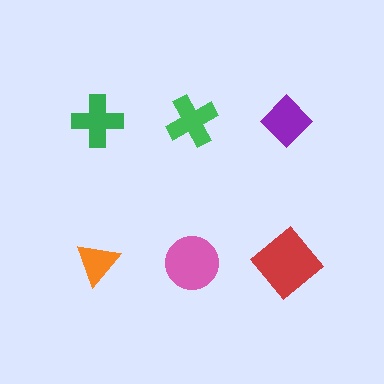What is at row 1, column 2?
A green cross.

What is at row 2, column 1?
An orange triangle.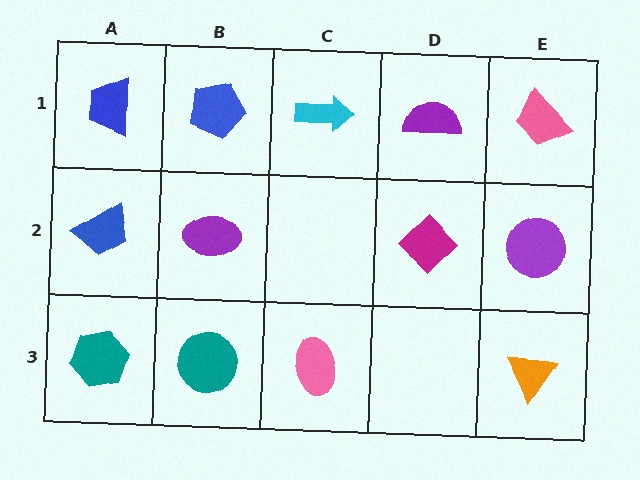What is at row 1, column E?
A pink trapezoid.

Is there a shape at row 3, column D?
No, that cell is empty.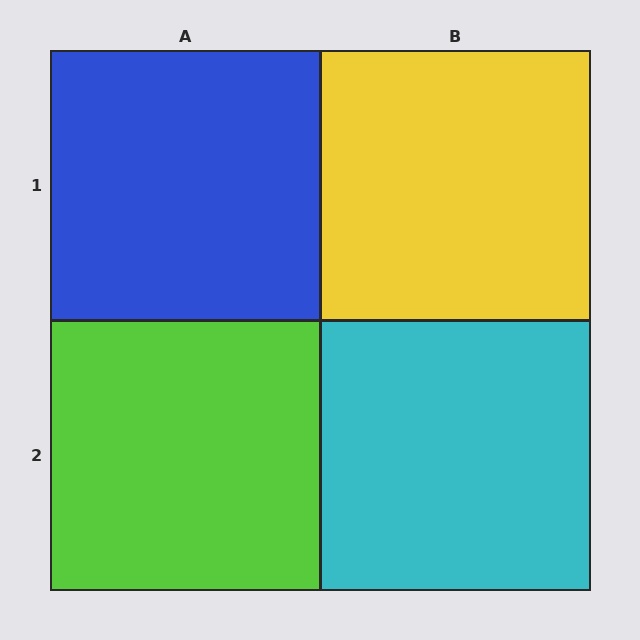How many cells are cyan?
1 cell is cyan.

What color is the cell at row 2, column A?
Lime.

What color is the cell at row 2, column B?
Cyan.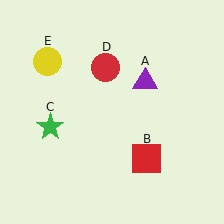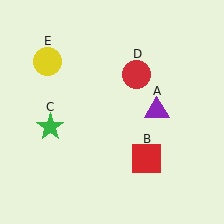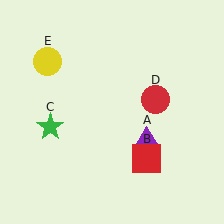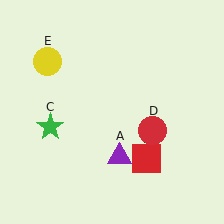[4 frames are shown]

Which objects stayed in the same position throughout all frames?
Red square (object B) and green star (object C) and yellow circle (object E) remained stationary.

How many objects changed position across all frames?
2 objects changed position: purple triangle (object A), red circle (object D).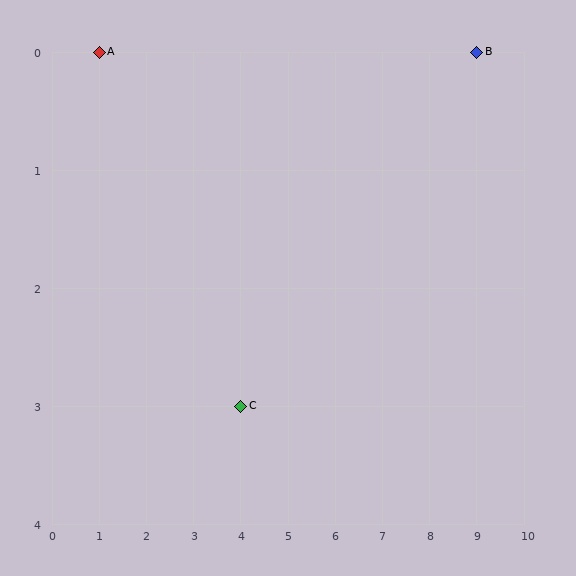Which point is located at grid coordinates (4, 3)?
Point C is at (4, 3).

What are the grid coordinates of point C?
Point C is at grid coordinates (4, 3).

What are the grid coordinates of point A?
Point A is at grid coordinates (1, 0).